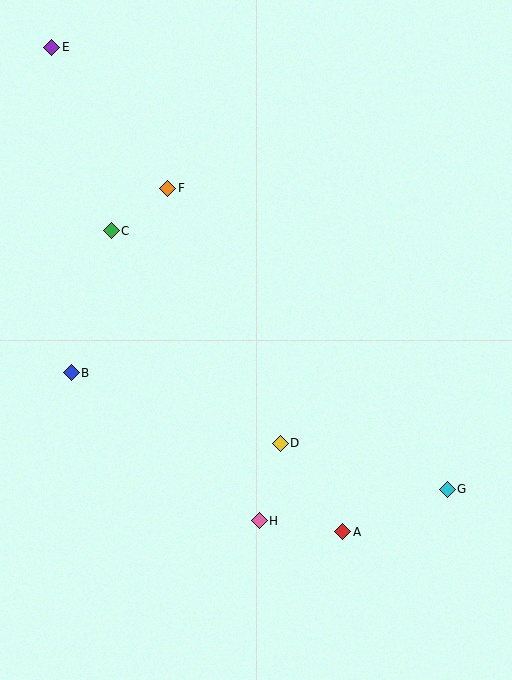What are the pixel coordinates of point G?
Point G is at (447, 489).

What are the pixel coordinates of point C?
Point C is at (111, 231).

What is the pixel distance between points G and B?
The distance between G and B is 394 pixels.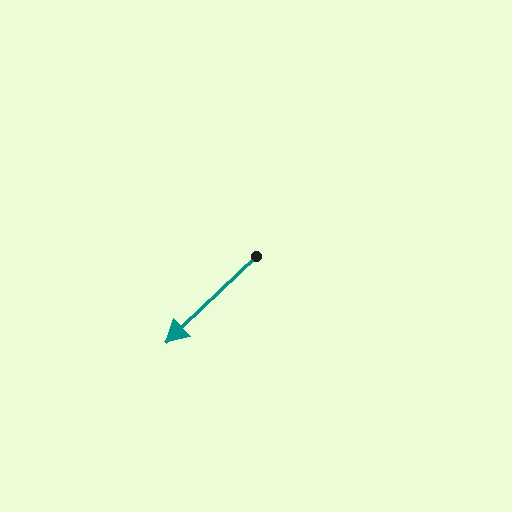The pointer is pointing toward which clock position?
Roughly 8 o'clock.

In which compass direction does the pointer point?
Southwest.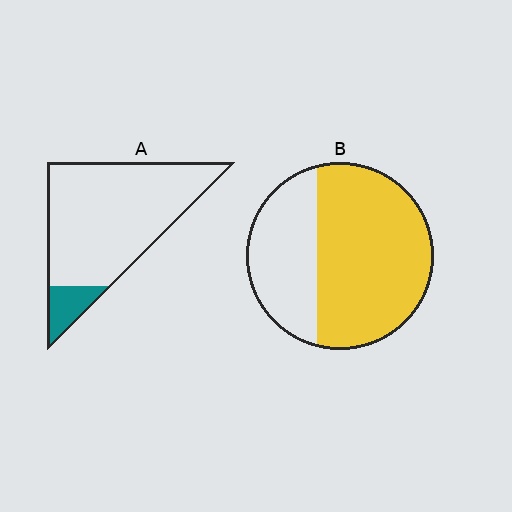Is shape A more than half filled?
No.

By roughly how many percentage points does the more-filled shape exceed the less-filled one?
By roughly 55 percentage points (B over A).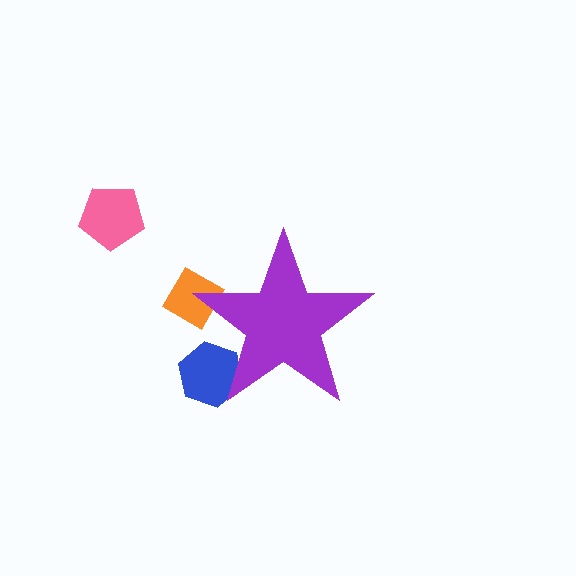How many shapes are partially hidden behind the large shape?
2 shapes are partially hidden.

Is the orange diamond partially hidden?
Yes, the orange diamond is partially hidden behind the purple star.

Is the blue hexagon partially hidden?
Yes, the blue hexagon is partially hidden behind the purple star.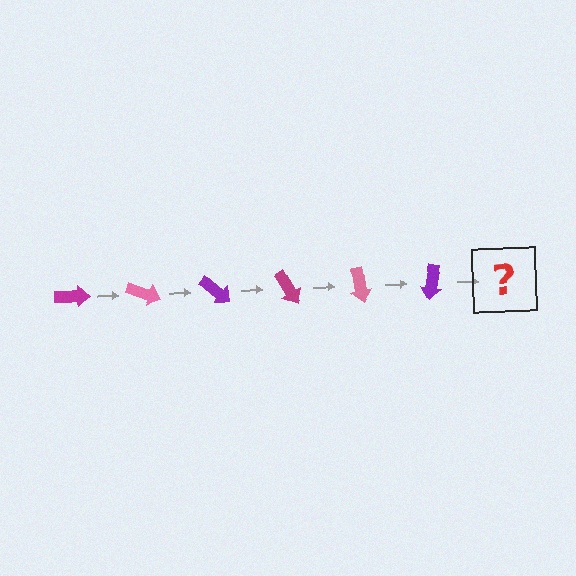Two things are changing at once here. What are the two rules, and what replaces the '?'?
The two rules are that it rotates 20 degrees each step and the color cycles through magenta, pink, and purple. The '?' should be a magenta arrow, rotated 120 degrees from the start.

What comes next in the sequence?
The next element should be a magenta arrow, rotated 120 degrees from the start.